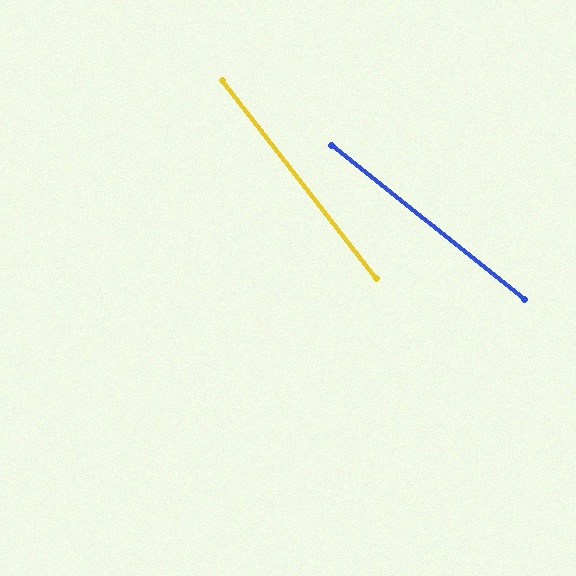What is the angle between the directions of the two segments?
Approximately 14 degrees.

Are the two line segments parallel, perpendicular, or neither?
Neither parallel nor perpendicular — they differ by about 14°.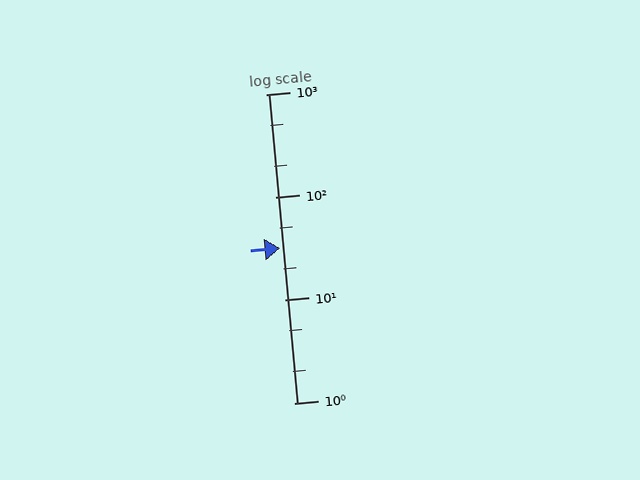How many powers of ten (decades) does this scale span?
The scale spans 3 decades, from 1 to 1000.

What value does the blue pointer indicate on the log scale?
The pointer indicates approximately 32.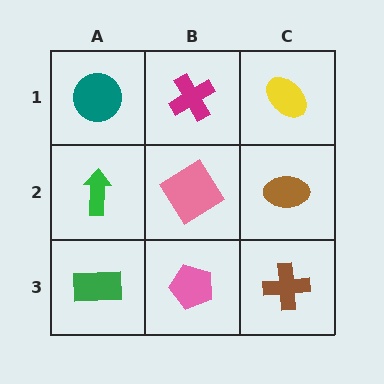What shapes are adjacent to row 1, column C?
A brown ellipse (row 2, column C), a magenta cross (row 1, column B).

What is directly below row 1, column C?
A brown ellipse.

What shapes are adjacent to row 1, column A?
A green arrow (row 2, column A), a magenta cross (row 1, column B).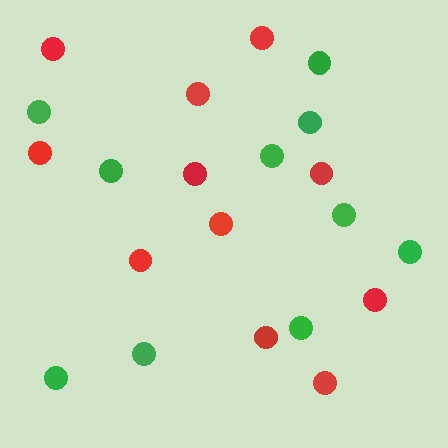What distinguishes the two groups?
There are 2 groups: one group of green circles (10) and one group of red circles (11).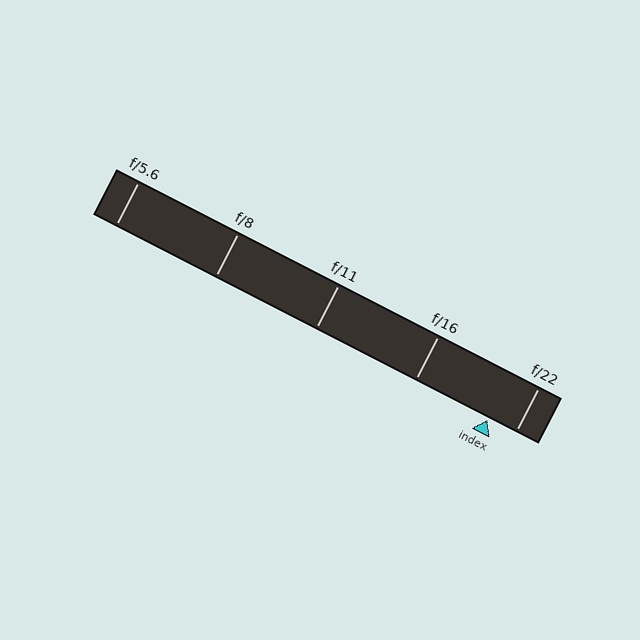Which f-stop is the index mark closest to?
The index mark is closest to f/22.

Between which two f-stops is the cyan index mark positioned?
The index mark is between f/16 and f/22.